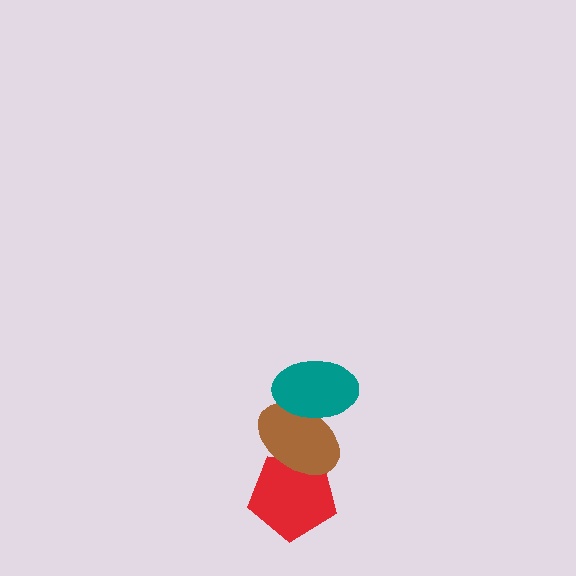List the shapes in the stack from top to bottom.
From top to bottom: the teal ellipse, the brown ellipse, the red pentagon.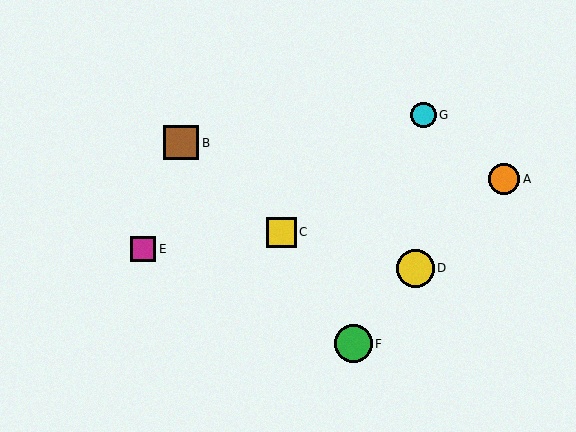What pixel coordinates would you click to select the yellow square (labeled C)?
Click at (282, 232) to select the yellow square C.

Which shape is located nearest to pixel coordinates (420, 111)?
The cyan circle (labeled G) at (423, 115) is nearest to that location.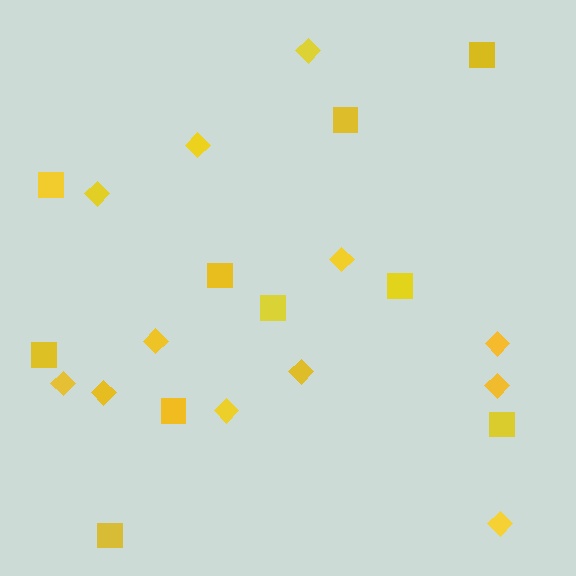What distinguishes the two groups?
There are 2 groups: one group of squares (10) and one group of diamonds (12).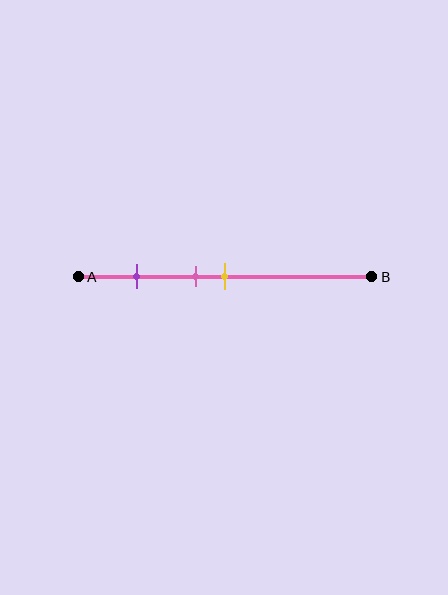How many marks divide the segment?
There are 3 marks dividing the segment.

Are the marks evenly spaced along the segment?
No, the marks are not evenly spaced.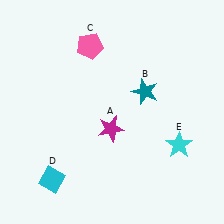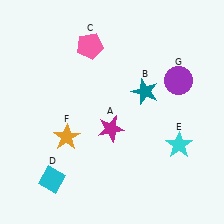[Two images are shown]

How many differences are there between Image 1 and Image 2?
There are 2 differences between the two images.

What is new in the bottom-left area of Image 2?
An orange star (F) was added in the bottom-left area of Image 2.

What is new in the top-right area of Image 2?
A purple circle (G) was added in the top-right area of Image 2.